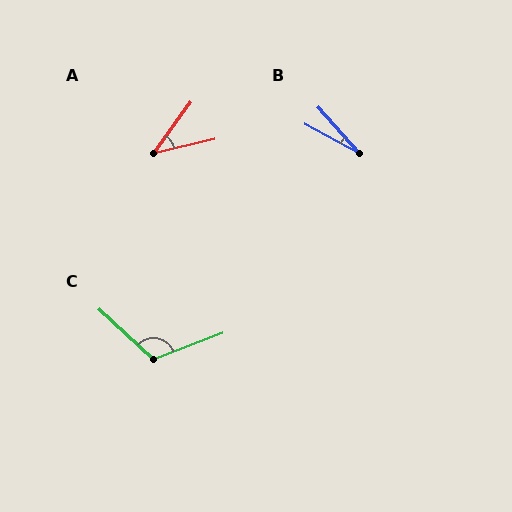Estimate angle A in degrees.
Approximately 41 degrees.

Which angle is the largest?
C, at approximately 116 degrees.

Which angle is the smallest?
B, at approximately 20 degrees.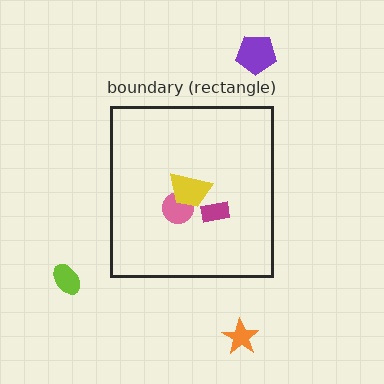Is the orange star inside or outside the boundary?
Outside.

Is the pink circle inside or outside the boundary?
Inside.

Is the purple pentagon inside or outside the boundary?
Outside.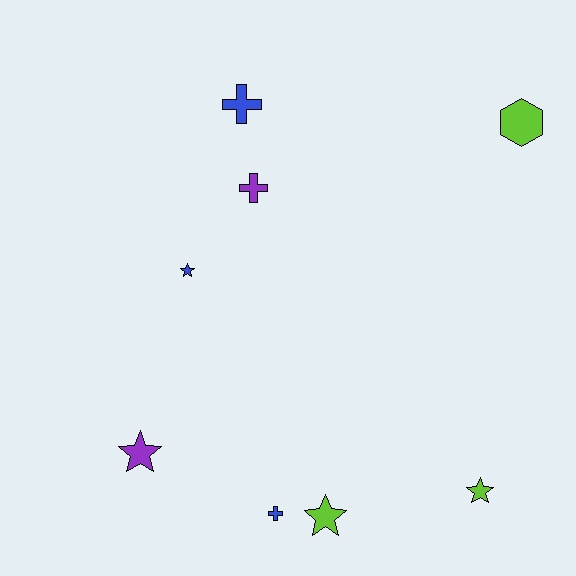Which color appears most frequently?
Lime, with 3 objects.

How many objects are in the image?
There are 8 objects.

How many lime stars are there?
There are 2 lime stars.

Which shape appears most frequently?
Star, with 4 objects.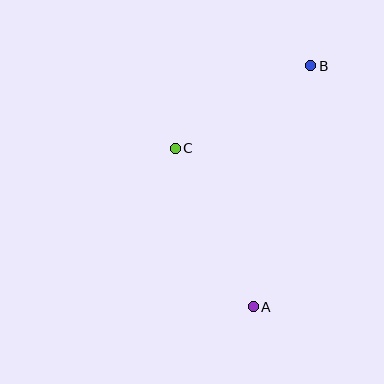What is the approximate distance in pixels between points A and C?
The distance between A and C is approximately 176 pixels.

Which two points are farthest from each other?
Points A and B are farthest from each other.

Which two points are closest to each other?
Points B and C are closest to each other.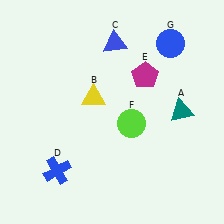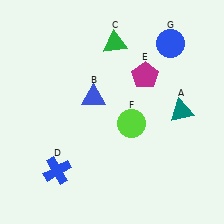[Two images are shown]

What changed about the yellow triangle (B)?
In Image 1, B is yellow. In Image 2, it changed to blue.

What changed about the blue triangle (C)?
In Image 1, C is blue. In Image 2, it changed to green.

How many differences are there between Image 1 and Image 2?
There are 2 differences between the two images.